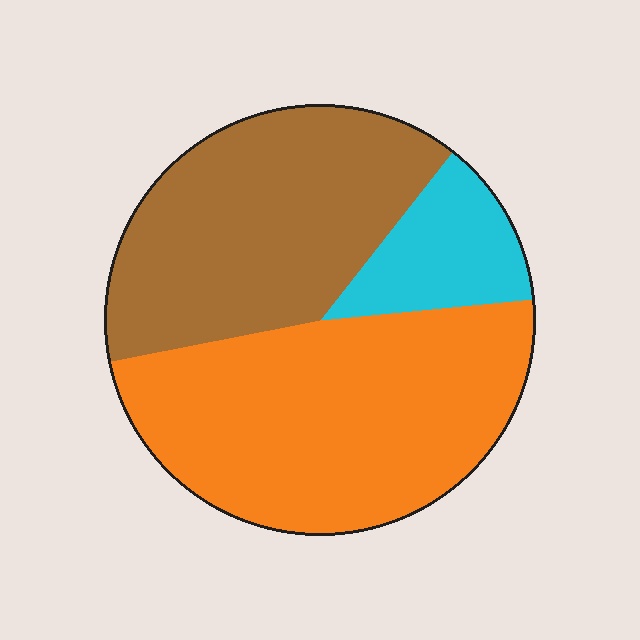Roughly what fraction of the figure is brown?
Brown covers about 40% of the figure.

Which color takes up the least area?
Cyan, at roughly 15%.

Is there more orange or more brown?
Orange.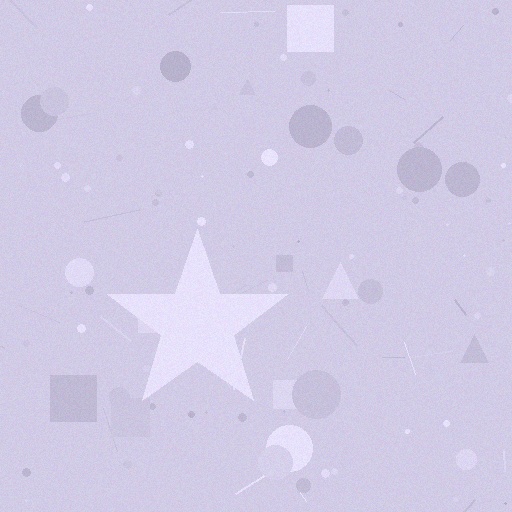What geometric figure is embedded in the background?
A star is embedded in the background.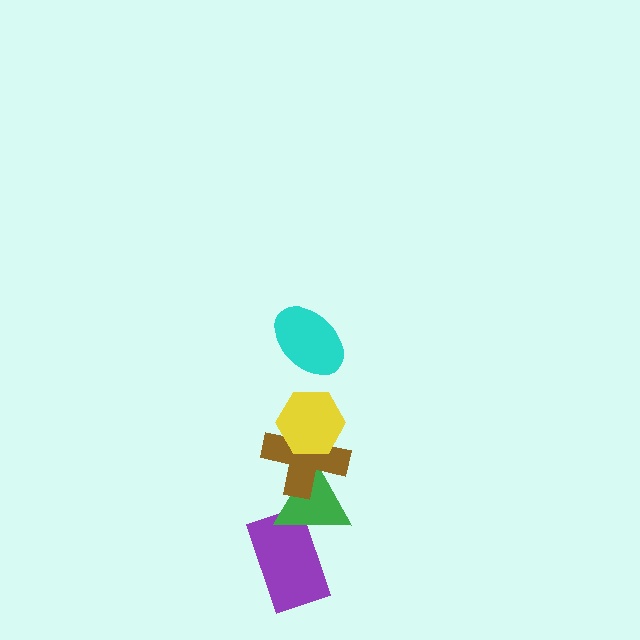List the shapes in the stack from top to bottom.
From top to bottom: the cyan ellipse, the yellow hexagon, the brown cross, the green triangle, the purple rectangle.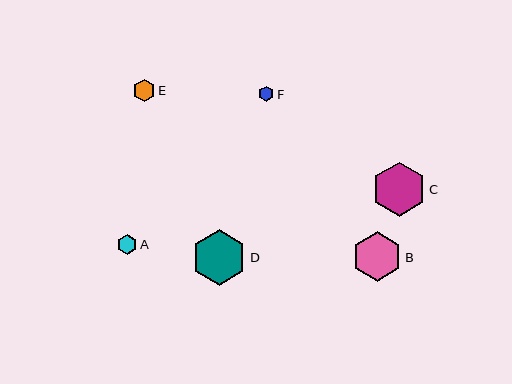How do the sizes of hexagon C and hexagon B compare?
Hexagon C and hexagon B are approximately the same size.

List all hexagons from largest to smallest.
From largest to smallest: D, C, B, E, A, F.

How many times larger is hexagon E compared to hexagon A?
Hexagon E is approximately 1.1 times the size of hexagon A.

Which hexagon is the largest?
Hexagon D is the largest with a size of approximately 55 pixels.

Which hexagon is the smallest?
Hexagon F is the smallest with a size of approximately 15 pixels.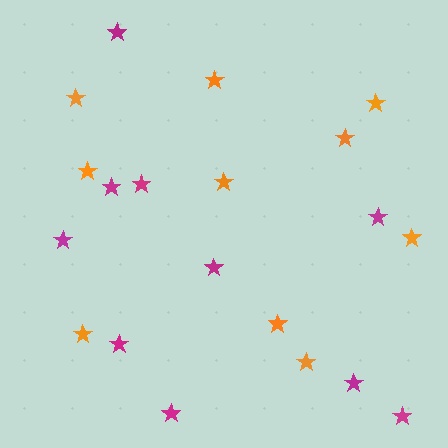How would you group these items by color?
There are 2 groups: one group of orange stars (10) and one group of magenta stars (10).